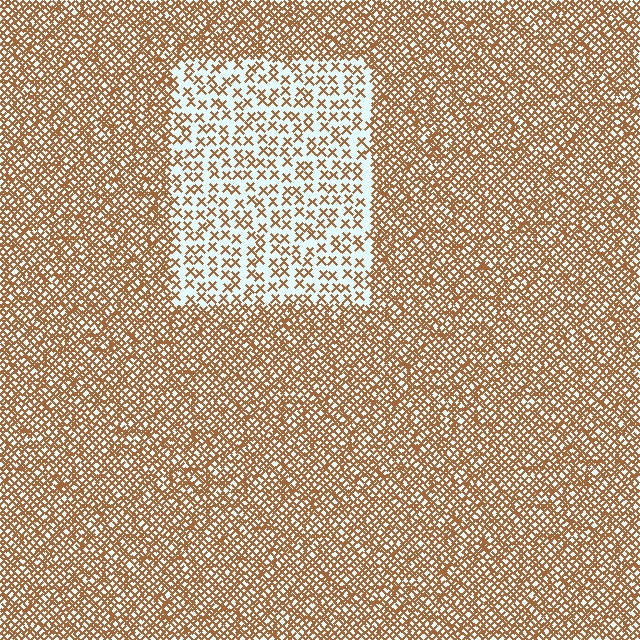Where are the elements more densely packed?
The elements are more densely packed outside the rectangle boundary.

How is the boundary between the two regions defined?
The boundary is defined by a change in element density (approximately 2.7x ratio). All elements are the same color, size, and shape.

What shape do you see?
I see a rectangle.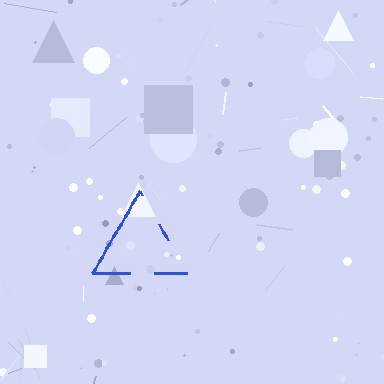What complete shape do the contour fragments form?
The contour fragments form a triangle.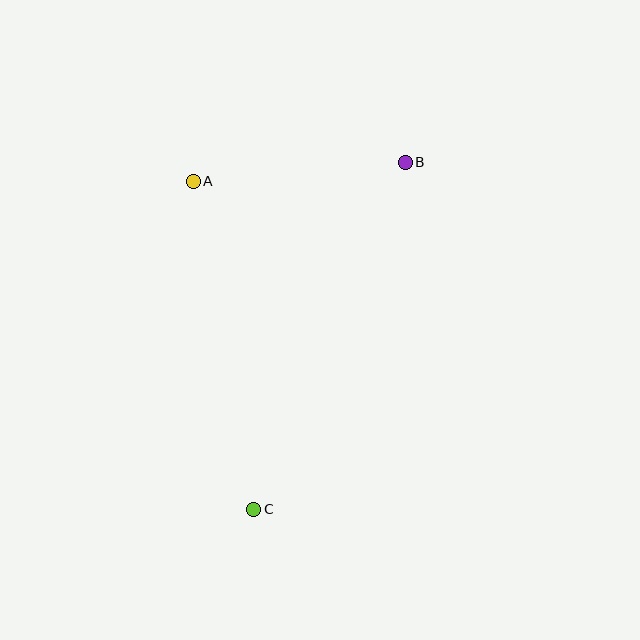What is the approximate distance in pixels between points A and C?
The distance between A and C is approximately 333 pixels.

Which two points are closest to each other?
Points A and B are closest to each other.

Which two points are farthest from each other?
Points B and C are farthest from each other.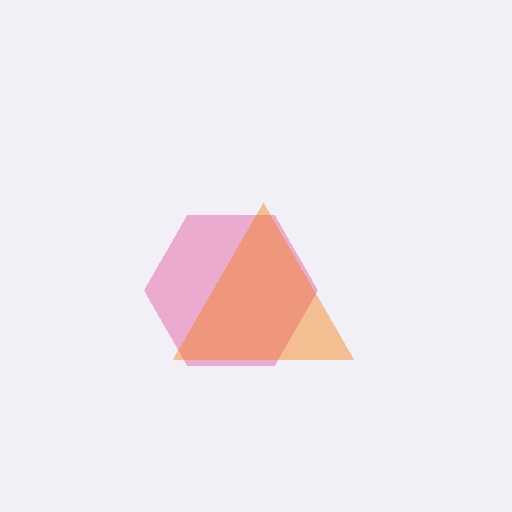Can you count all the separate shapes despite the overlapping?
Yes, there are 2 separate shapes.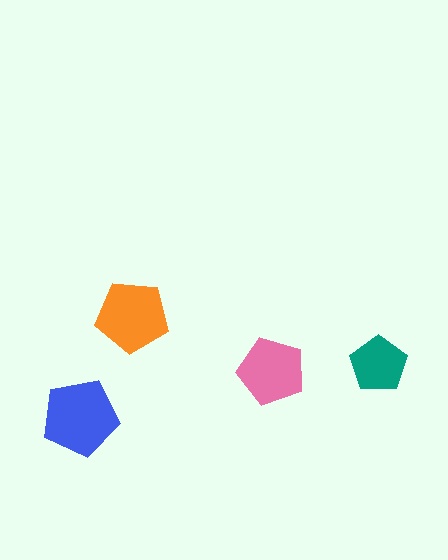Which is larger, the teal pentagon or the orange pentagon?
The orange one.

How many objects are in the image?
There are 4 objects in the image.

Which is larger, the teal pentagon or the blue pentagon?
The blue one.